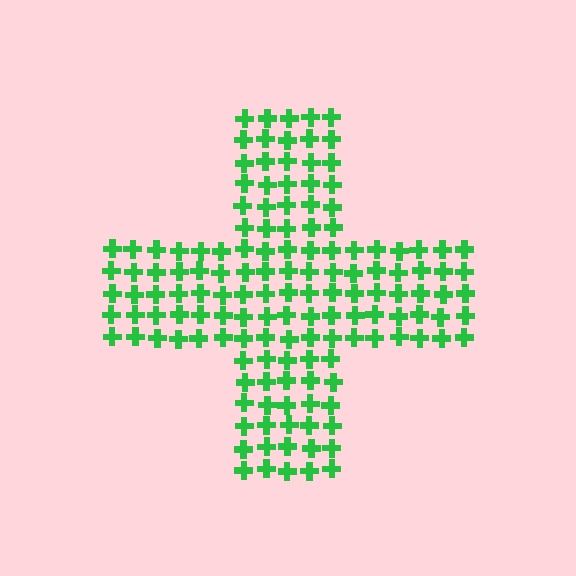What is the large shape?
The large shape is a cross.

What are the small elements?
The small elements are crosses.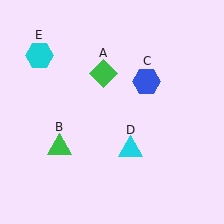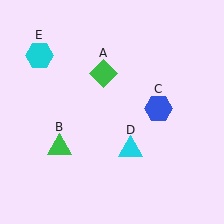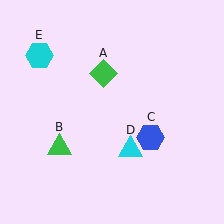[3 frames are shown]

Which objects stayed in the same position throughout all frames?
Green diamond (object A) and green triangle (object B) and cyan triangle (object D) and cyan hexagon (object E) remained stationary.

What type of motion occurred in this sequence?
The blue hexagon (object C) rotated clockwise around the center of the scene.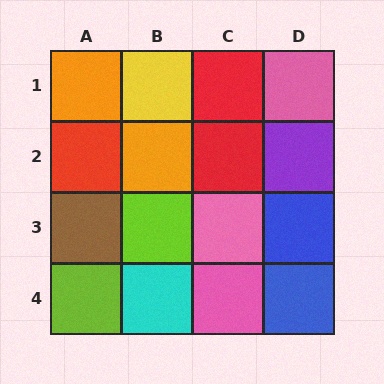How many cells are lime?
2 cells are lime.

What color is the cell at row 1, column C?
Red.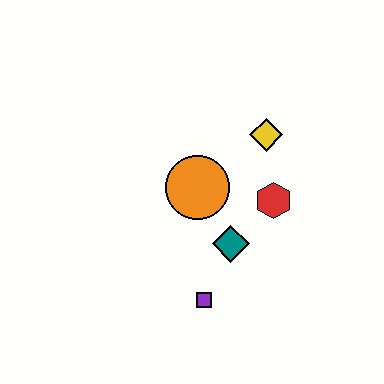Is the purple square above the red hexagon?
No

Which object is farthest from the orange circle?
The purple square is farthest from the orange circle.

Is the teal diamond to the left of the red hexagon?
Yes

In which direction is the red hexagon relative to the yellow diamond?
The red hexagon is below the yellow diamond.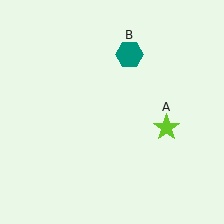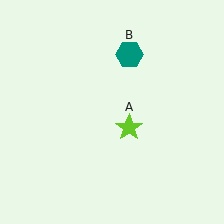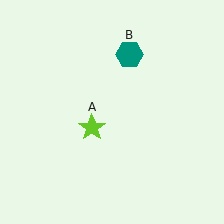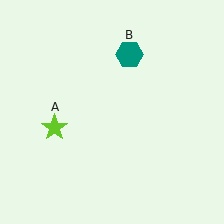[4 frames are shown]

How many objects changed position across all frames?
1 object changed position: lime star (object A).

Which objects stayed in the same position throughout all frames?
Teal hexagon (object B) remained stationary.